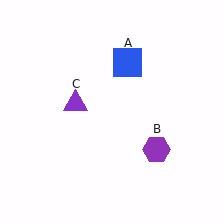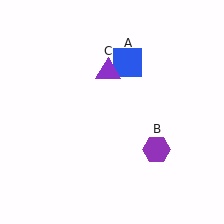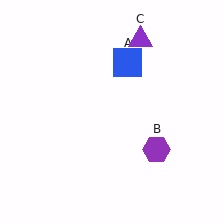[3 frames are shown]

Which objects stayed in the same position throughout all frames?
Blue square (object A) and purple hexagon (object B) remained stationary.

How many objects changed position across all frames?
1 object changed position: purple triangle (object C).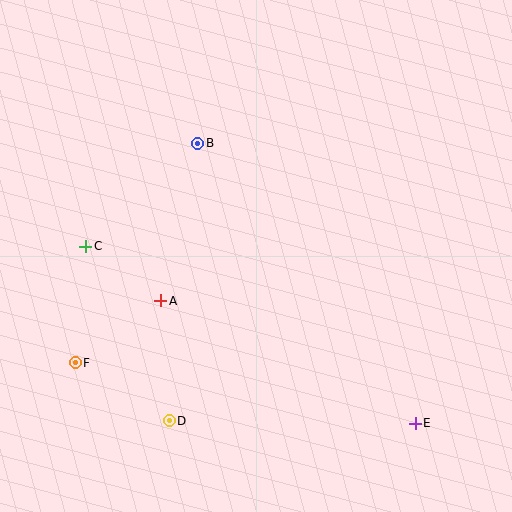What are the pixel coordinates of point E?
Point E is at (415, 423).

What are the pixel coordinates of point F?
Point F is at (75, 363).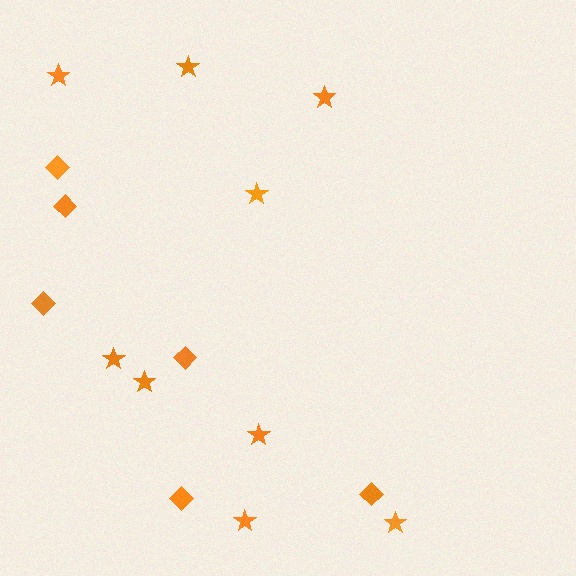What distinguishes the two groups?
There are 2 groups: one group of stars (9) and one group of diamonds (6).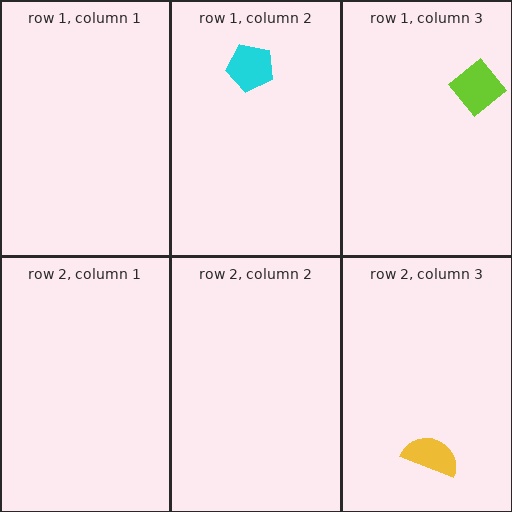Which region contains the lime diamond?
The row 1, column 3 region.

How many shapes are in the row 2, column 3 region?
1.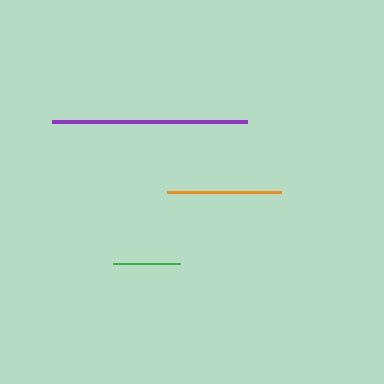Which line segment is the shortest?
The green line is the shortest at approximately 67 pixels.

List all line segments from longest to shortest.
From longest to shortest: purple, orange, green.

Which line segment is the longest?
The purple line is the longest at approximately 195 pixels.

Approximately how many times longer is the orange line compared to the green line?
The orange line is approximately 1.7 times the length of the green line.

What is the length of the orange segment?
The orange segment is approximately 114 pixels long.